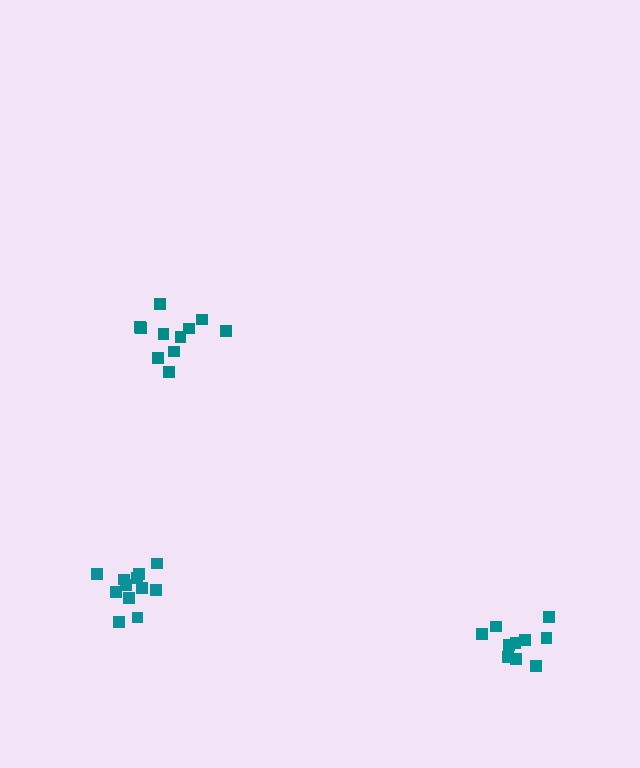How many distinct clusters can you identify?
There are 3 distinct clusters.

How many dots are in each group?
Group 1: 12 dots, Group 2: 10 dots, Group 3: 11 dots (33 total).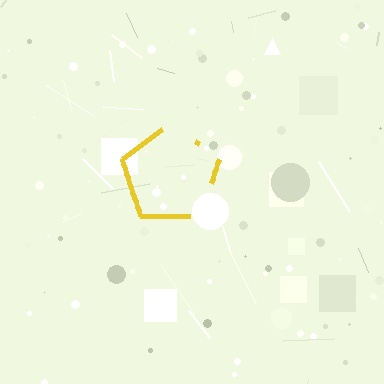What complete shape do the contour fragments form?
The contour fragments form a pentagon.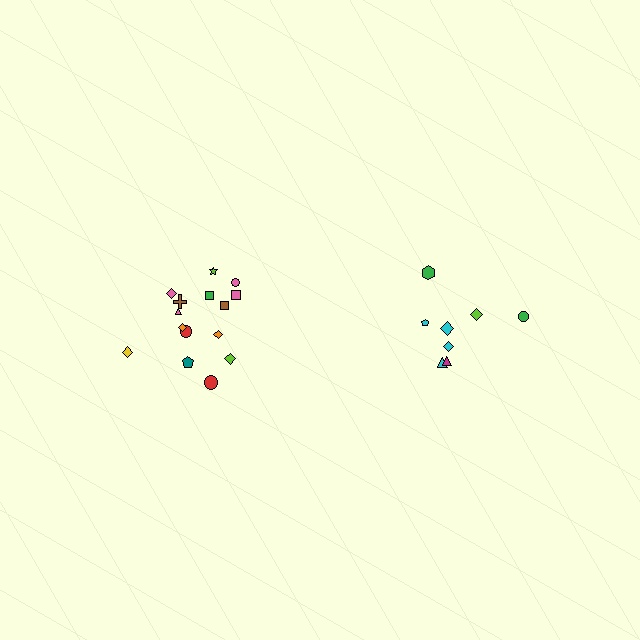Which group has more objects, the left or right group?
The left group.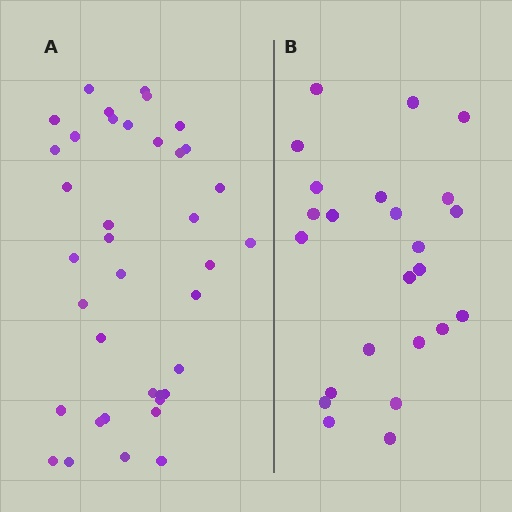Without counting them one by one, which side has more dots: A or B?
Region A (the left region) has more dots.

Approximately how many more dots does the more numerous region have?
Region A has approximately 15 more dots than region B.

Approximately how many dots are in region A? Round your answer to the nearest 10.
About 40 dots. (The exact count is 38, which rounds to 40.)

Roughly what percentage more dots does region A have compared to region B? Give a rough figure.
About 60% more.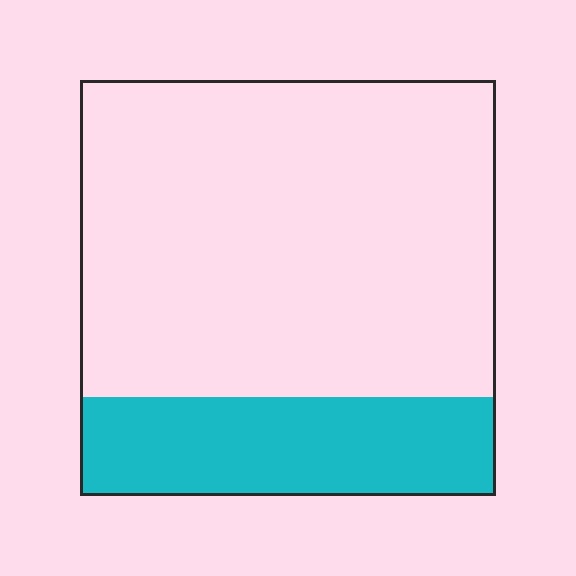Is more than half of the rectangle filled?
No.